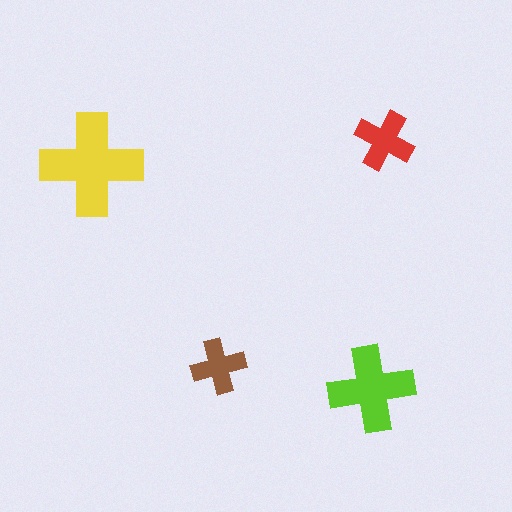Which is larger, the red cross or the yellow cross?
The yellow one.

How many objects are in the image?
There are 4 objects in the image.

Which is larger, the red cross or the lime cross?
The lime one.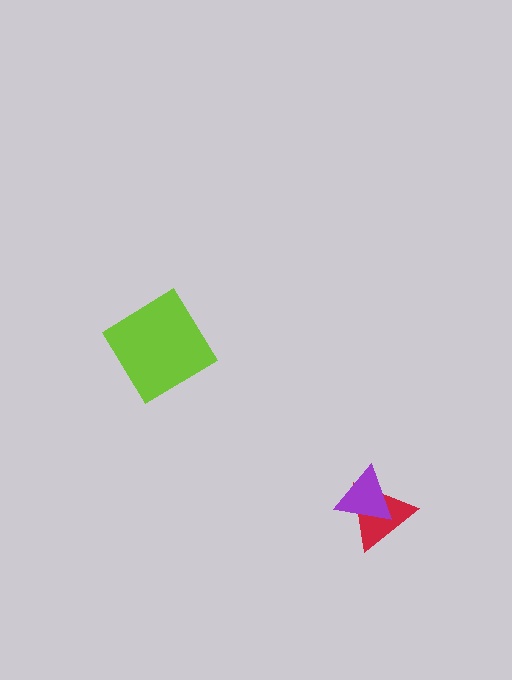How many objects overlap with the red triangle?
1 object overlaps with the red triangle.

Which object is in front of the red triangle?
The purple triangle is in front of the red triangle.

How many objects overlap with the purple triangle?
1 object overlaps with the purple triangle.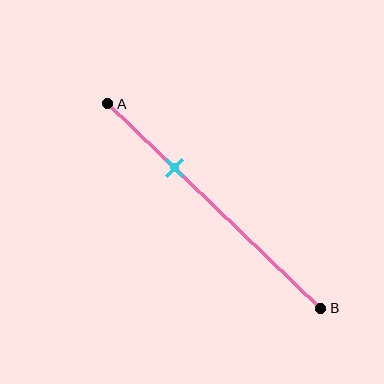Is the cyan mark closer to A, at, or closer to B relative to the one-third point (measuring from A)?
The cyan mark is approximately at the one-third point of segment AB.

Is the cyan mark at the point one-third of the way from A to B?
Yes, the mark is approximately at the one-third point.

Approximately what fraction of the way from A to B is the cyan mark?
The cyan mark is approximately 30% of the way from A to B.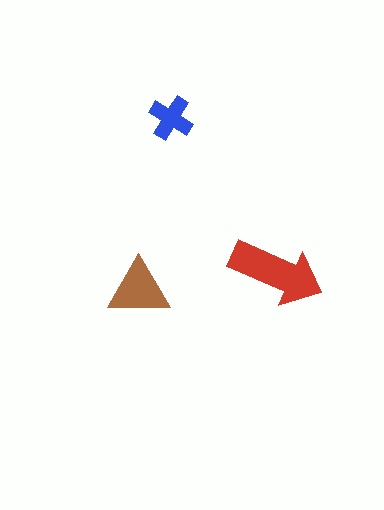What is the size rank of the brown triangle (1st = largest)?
2nd.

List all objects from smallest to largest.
The blue cross, the brown triangle, the red arrow.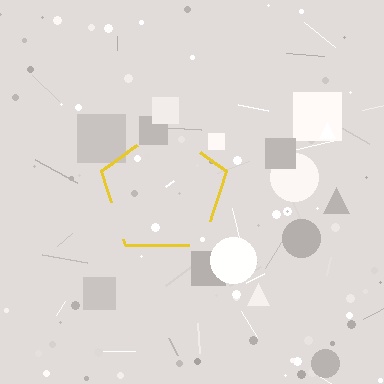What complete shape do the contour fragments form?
The contour fragments form a pentagon.